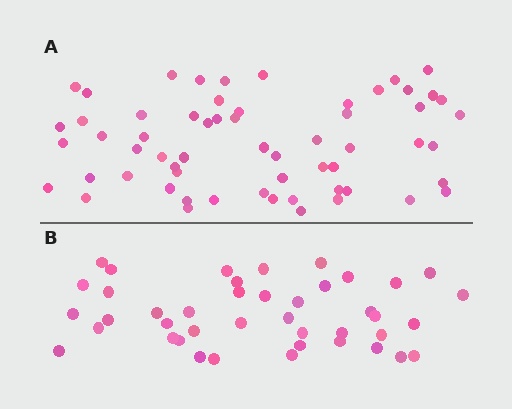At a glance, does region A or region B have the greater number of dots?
Region A (the top region) has more dots.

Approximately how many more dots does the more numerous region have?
Region A has approximately 20 more dots than region B.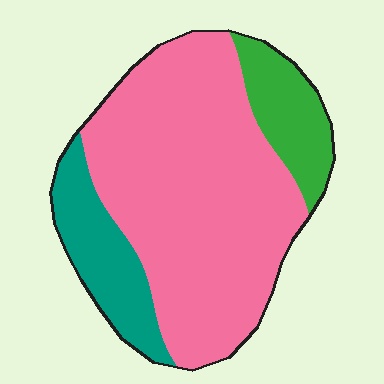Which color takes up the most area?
Pink, at roughly 70%.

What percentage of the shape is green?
Green takes up about one eighth (1/8) of the shape.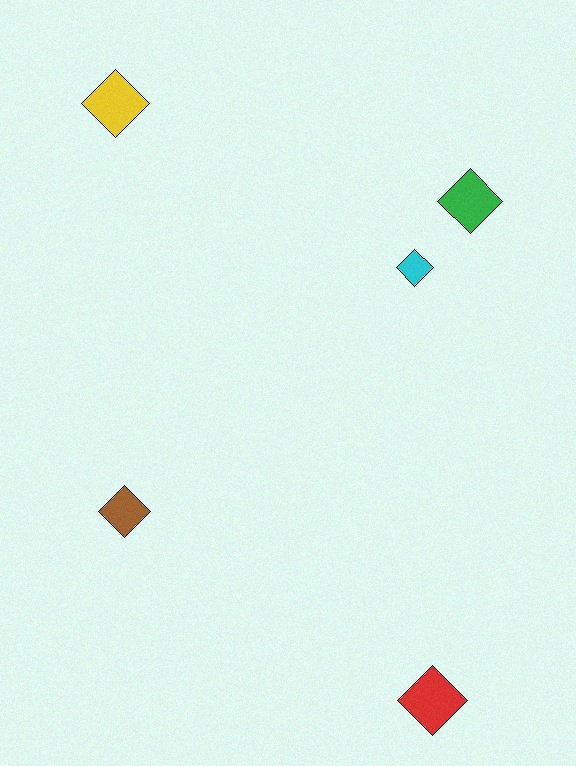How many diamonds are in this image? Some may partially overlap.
There are 5 diamonds.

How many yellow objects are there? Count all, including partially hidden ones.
There is 1 yellow object.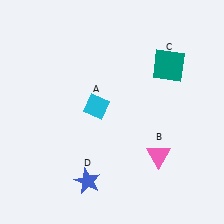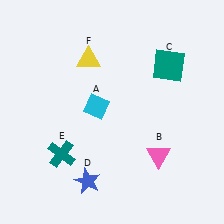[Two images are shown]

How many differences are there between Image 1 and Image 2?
There are 2 differences between the two images.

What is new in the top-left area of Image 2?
A yellow triangle (F) was added in the top-left area of Image 2.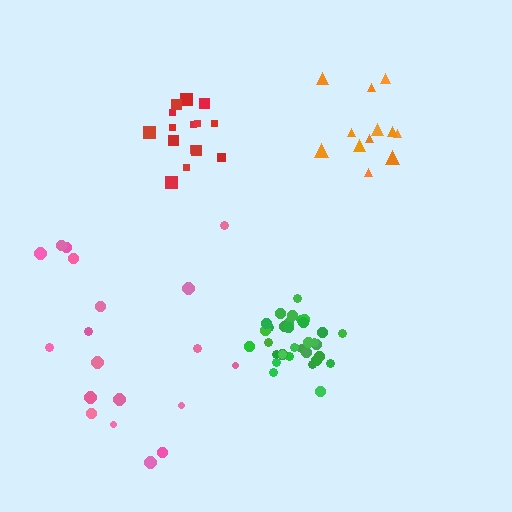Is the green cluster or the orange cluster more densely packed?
Green.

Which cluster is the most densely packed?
Green.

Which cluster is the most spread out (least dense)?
Pink.